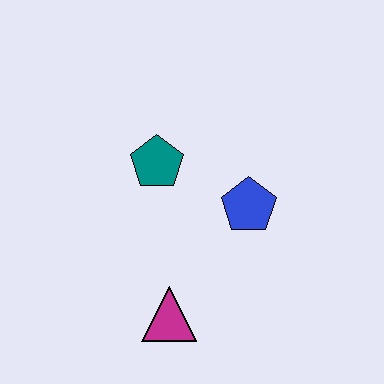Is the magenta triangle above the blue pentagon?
No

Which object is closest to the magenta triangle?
The blue pentagon is closest to the magenta triangle.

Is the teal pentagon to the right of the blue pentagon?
No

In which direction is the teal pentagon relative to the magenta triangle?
The teal pentagon is above the magenta triangle.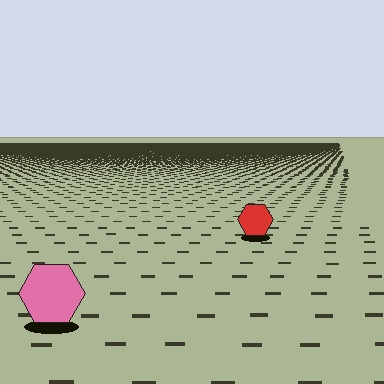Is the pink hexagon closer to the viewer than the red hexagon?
Yes. The pink hexagon is closer — you can tell from the texture gradient: the ground texture is coarser near it.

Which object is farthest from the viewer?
The red hexagon is farthest from the viewer. It appears smaller and the ground texture around it is denser.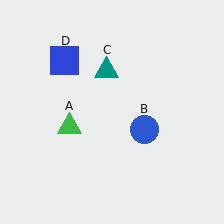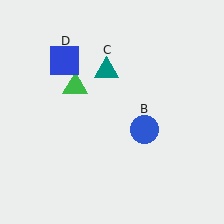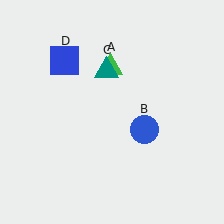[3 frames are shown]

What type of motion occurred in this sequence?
The green triangle (object A) rotated clockwise around the center of the scene.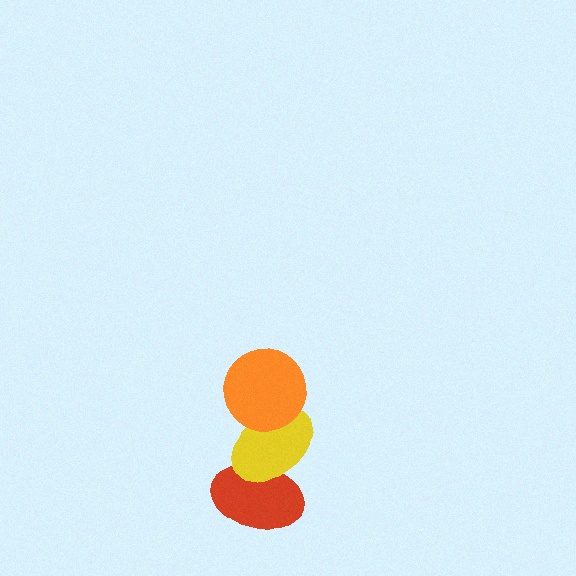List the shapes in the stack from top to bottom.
From top to bottom: the orange circle, the yellow ellipse, the red ellipse.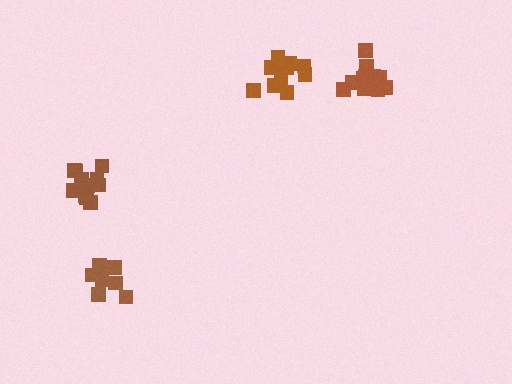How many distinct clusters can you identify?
There are 4 distinct clusters.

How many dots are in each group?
Group 1: 12 dots, Group 2: 7 dots, Group 3: 11 dots, Group 4: 11 dots (41 total).